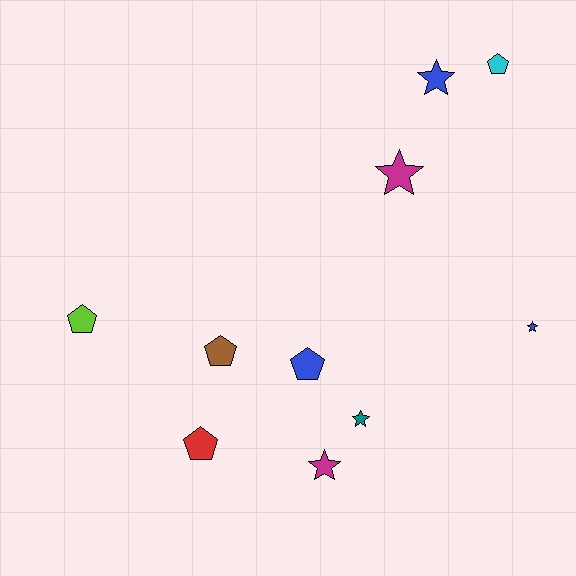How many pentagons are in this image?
There are 5 pentagons.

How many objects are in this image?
There are 10 objects.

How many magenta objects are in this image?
There are 2 magenta objects.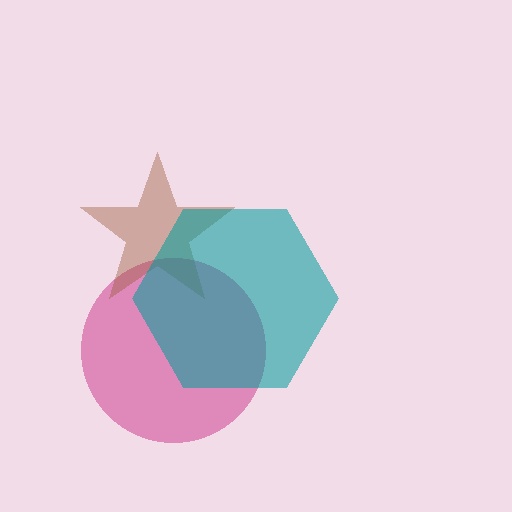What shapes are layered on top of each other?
The layered shapes are: a magenta circle, a brown star, a teal hexagon.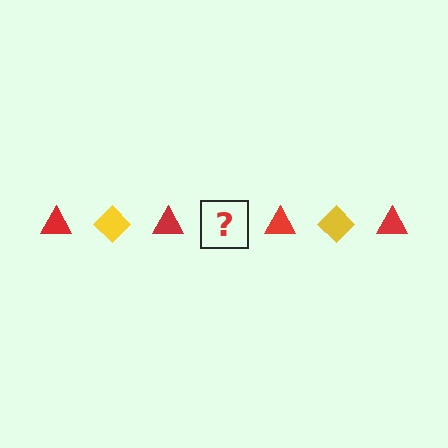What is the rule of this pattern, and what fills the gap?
The rule is that the pattern alternates between red triangle and yellow diamond. The gap should be filled with a yellow diamond.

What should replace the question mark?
The question mark should be replaced with a yellow diamond.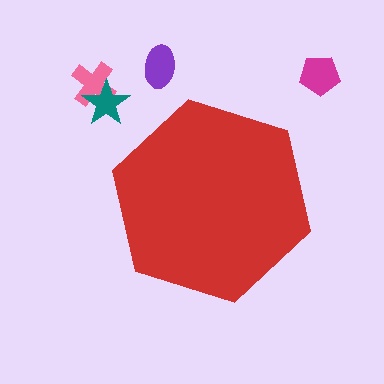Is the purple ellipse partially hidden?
No, the purple ellipse is fully visible.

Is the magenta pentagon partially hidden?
No, the magenta pentagon is fully visible.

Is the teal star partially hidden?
No, the teal star is fully visible.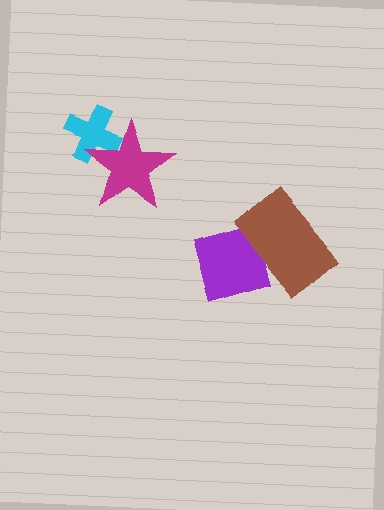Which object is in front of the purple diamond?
The brown rectangle is in front of the purple diamond.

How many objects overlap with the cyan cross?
1 object overlaps with the cyan cross.